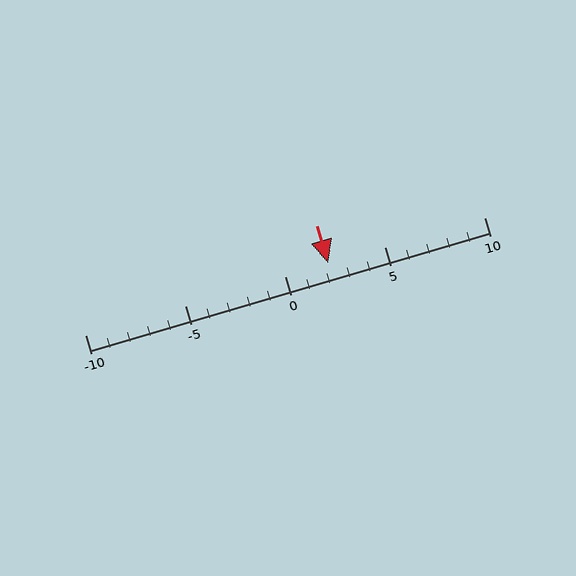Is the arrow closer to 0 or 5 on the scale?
The arrow is closer to 0.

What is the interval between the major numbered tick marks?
The major tick marks are spaced 5 units apart.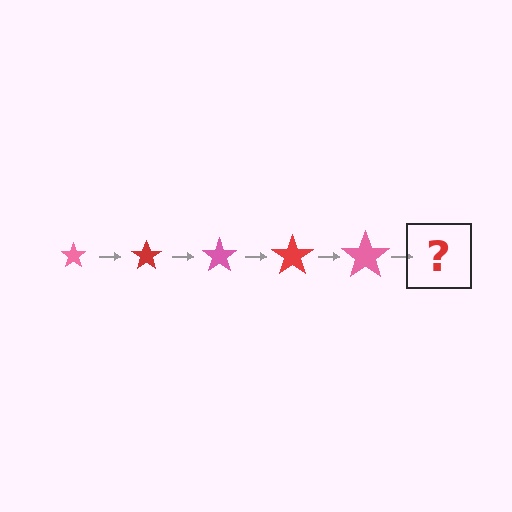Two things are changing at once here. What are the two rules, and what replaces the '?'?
The two rules are that the star grows larger each step and the color cycles through pink and red. The '?' should be a red star, larger than the previous one.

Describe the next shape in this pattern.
It should be a red star, larger than the previous one.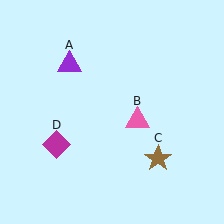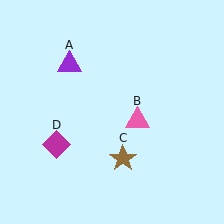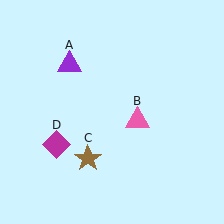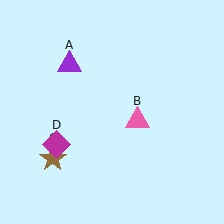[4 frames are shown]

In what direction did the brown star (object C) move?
The brown star (object C) moved left.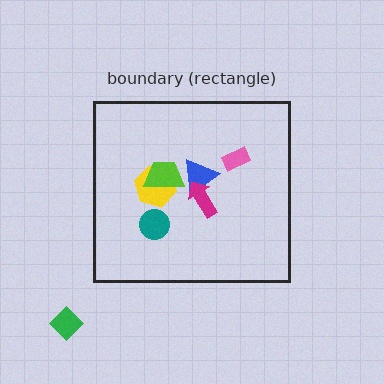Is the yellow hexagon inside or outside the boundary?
Inside.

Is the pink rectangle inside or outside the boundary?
Inside.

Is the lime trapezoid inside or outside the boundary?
Inside.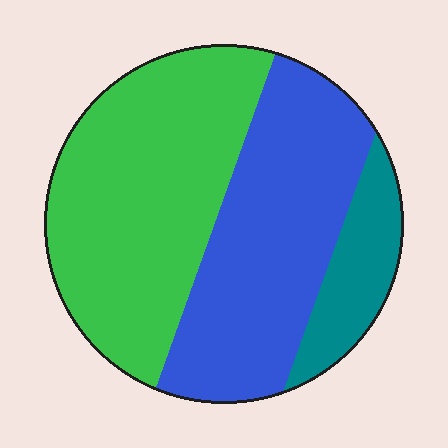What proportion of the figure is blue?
Blue covers 40% of the figure.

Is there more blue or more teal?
Blue.